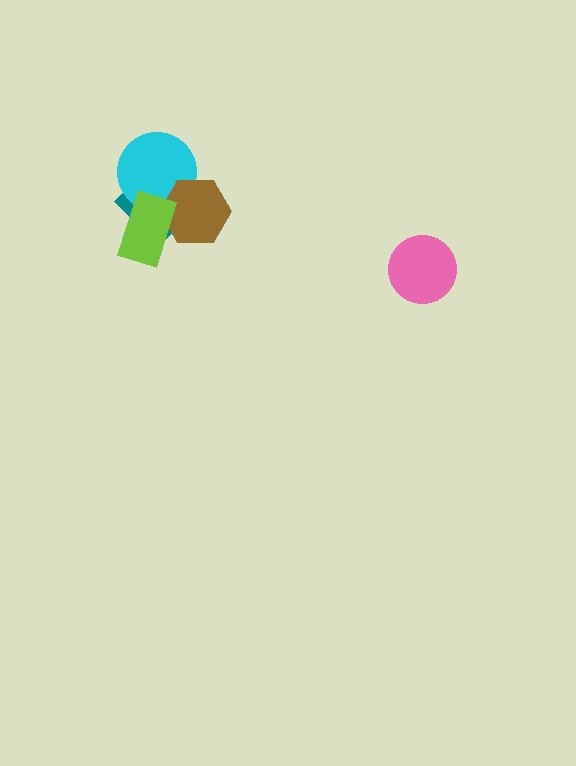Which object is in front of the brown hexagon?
The lime rectangle is in front of the brown hexagon.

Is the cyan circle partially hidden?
Yes, it is partially covered by another shape.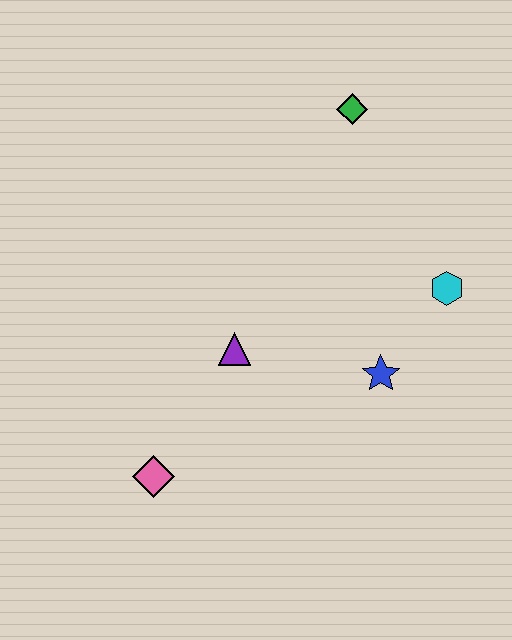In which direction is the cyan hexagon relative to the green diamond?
The cyan hexagon is below the green diamond.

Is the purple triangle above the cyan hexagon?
No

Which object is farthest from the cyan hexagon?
The pink diamond is farthest from the cyan hexagon.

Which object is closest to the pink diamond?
The purple triangle is closest to the pink diamond.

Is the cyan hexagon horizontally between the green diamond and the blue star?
No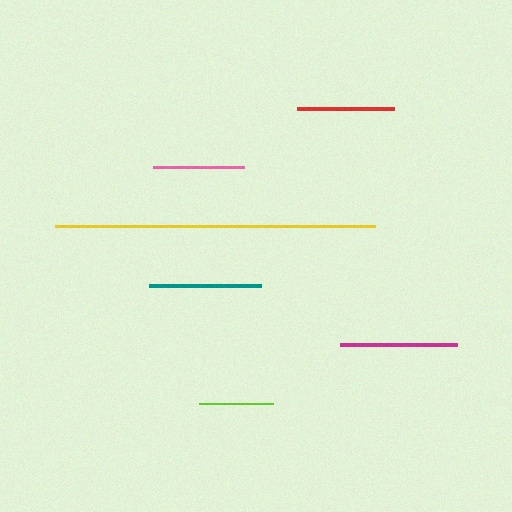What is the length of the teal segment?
The teal segment is approximately 112 pixels long.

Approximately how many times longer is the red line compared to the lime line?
The red line is approximately 1.3 times the length of the lime line.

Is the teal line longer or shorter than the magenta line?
The magenta line is longer than the teal line.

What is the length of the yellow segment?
The yellow segment is approximately 320 pixels long.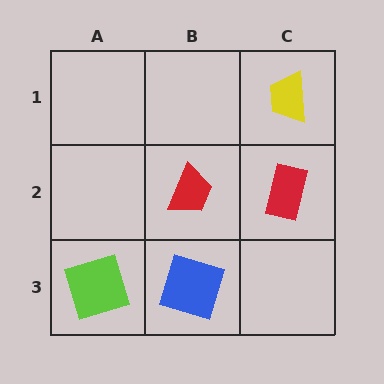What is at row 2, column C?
A red rectangle.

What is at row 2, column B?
A red trapezoid.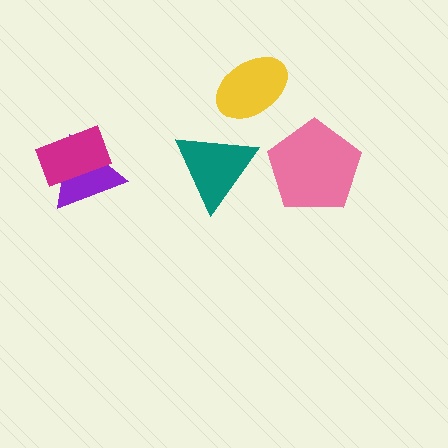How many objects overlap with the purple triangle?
1 object overlaps with the purple triangle.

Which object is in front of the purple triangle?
The magenta rectangle is in front of the purple triangle.